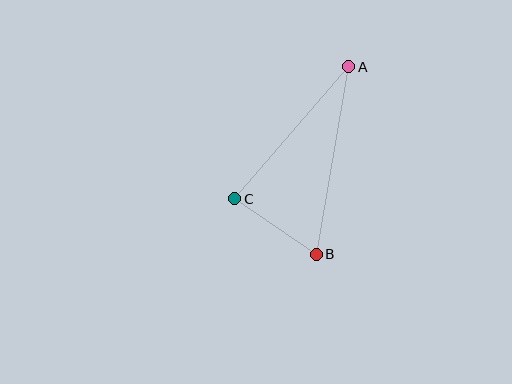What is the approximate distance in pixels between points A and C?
The distance between A and C is approximately 175 pixels.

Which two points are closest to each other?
Points B and C are closest to each other.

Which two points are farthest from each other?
Points A and B are farthest from each other.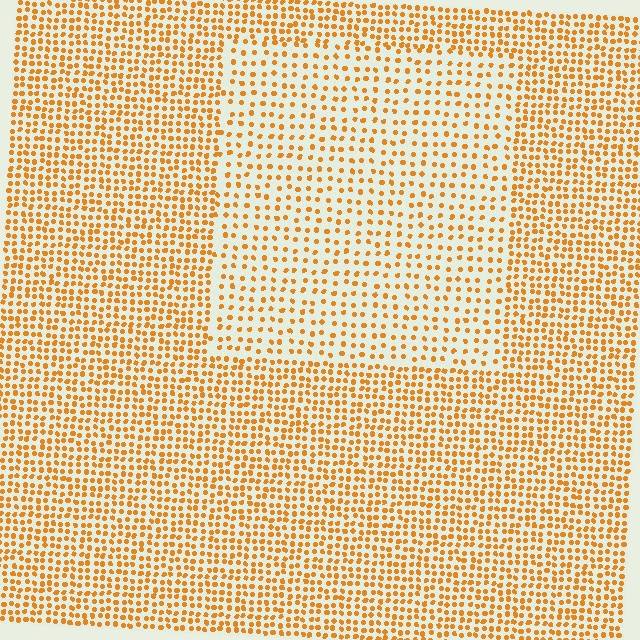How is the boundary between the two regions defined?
The boundary is defined by a change in element density (approximately 1.9x ratio). All elements are the same color, size, and shape.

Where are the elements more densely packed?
The elements are more densely packed outside the rectangle boundary.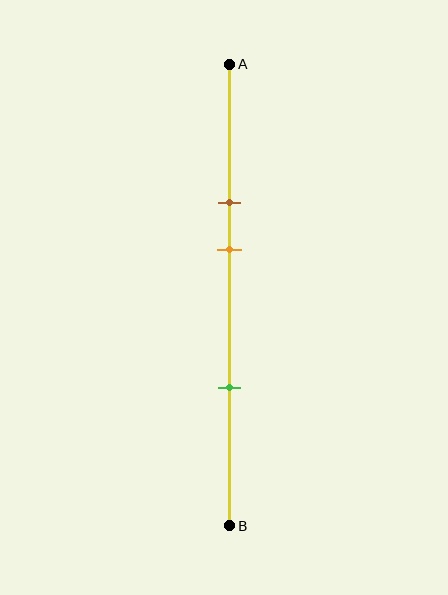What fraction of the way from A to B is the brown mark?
The brown mark is approximately 30% (0.3) of the way from A to B.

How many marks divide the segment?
There are 3 marks dividing the segment.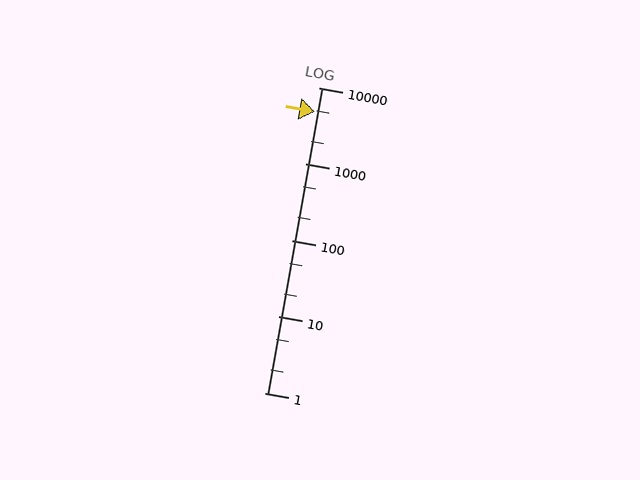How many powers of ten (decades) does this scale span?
The scale spans 4 decades, from 1 to 10000.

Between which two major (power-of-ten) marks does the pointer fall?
The pointer is between 1000 and 10000.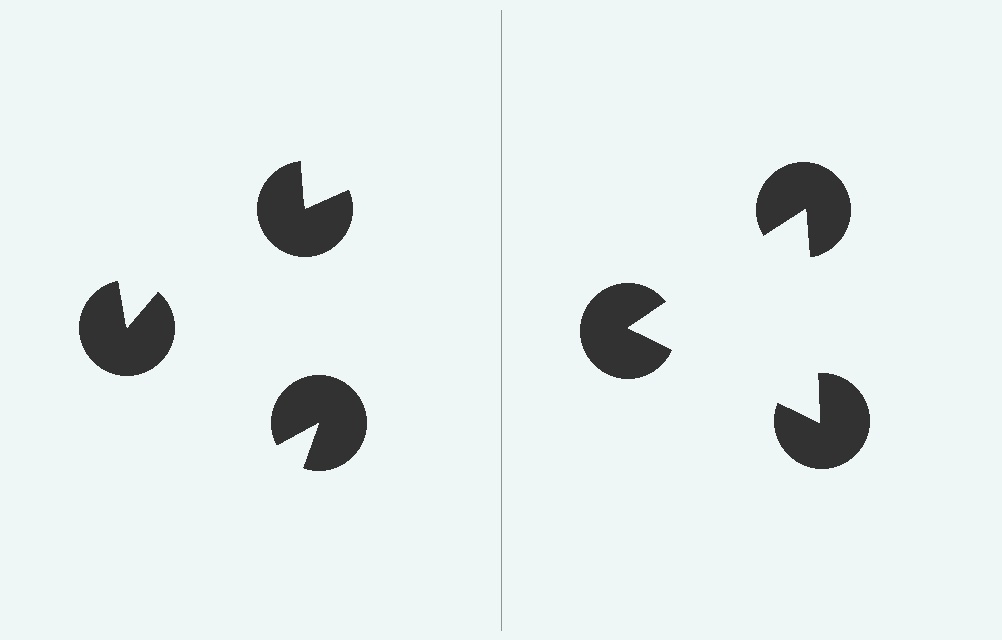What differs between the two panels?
The pac-man discs are positioned identically on both sides; only the wedge orientations differ. On the right they align to a triangle; on the left they are misaligned.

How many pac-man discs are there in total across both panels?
6 — 3 on each side.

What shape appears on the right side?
An illusory triangle.